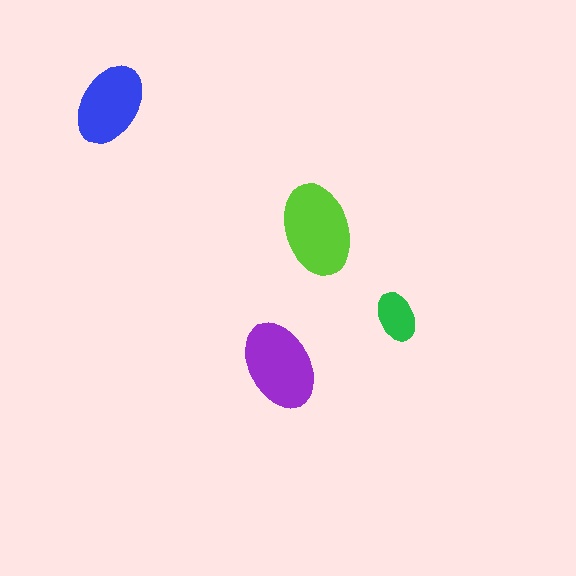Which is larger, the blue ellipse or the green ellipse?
The blue one.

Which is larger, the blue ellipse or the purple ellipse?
The purple one.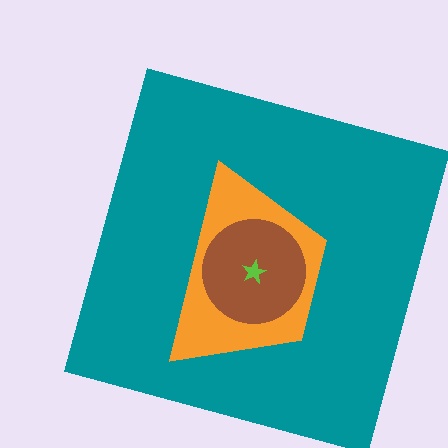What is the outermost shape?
The teal square.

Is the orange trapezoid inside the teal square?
Yes.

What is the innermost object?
The lime star.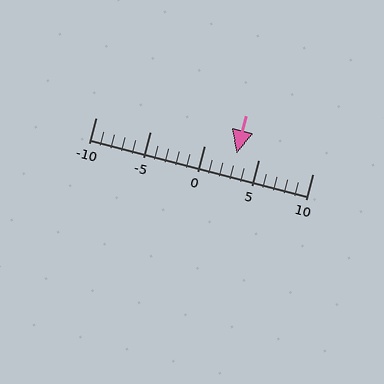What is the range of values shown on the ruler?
The ruler shows values from -10 to 10.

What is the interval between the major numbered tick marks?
The major tick marks are spaced 5 units apart.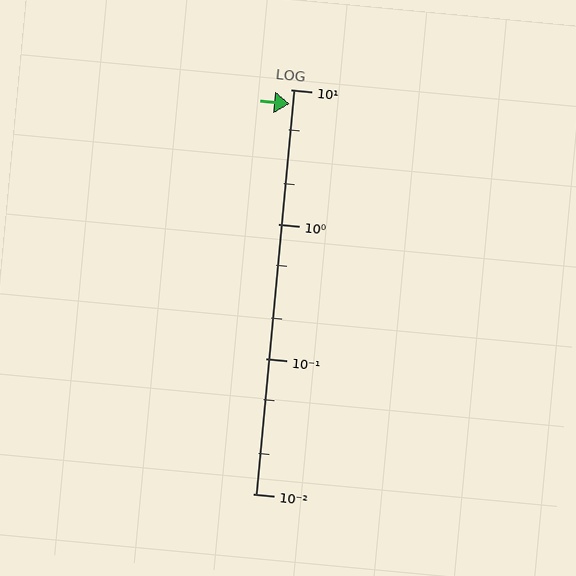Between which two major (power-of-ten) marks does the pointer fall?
The pointer is between 1 and 10.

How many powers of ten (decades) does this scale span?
The scale spans 3 decades, from 0.01 to 10.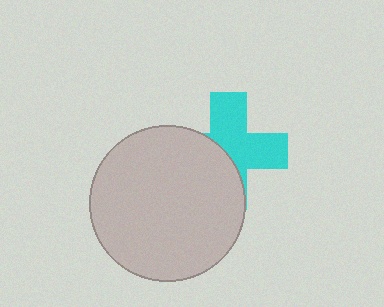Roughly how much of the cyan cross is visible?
About half of it is visible (roughly 54%).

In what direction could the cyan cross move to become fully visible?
The cyan cross could move toward the upper-right. That would shift it out from behind the light gray circle entirely.